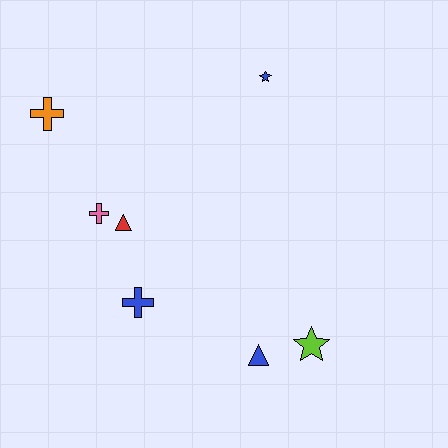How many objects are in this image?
There are 7 objects.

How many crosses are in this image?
There are 3 crosses.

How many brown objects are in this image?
There are no brown objects.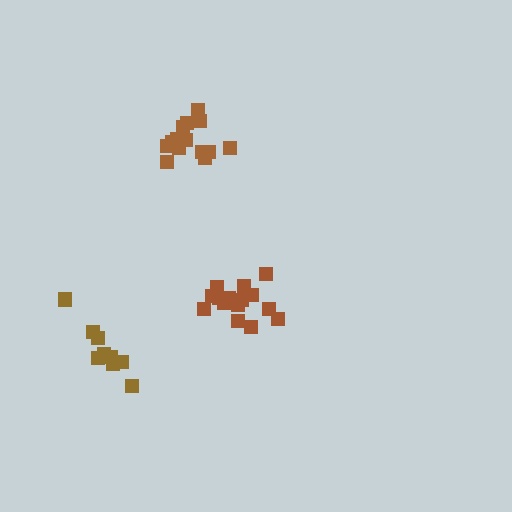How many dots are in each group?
Group 1: 15 dots, Group 2: 14 dots, Group 3: 9 dots (38 total).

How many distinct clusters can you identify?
There are 3 distinct clusters.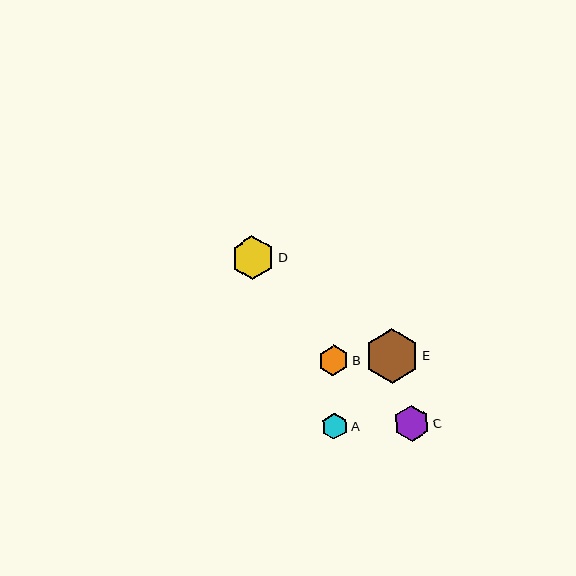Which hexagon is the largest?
Hexagon E is the largest with a size of approximately 54 pixels.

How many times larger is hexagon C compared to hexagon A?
Hexagon C is approximately 1.4 times the size of hexagon A.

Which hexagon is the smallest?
Hexagon A is the smallest with a size of approximately 26 pixels.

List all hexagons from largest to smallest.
From largest to smallest: E, D, C, B, A.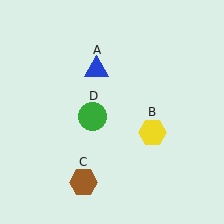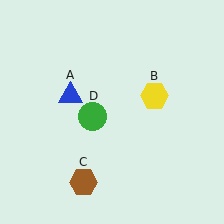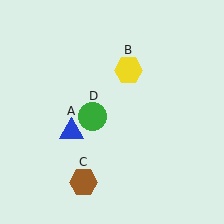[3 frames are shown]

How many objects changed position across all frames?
2 objects changed position: blue triangle (object A), yellow hexagon (object B).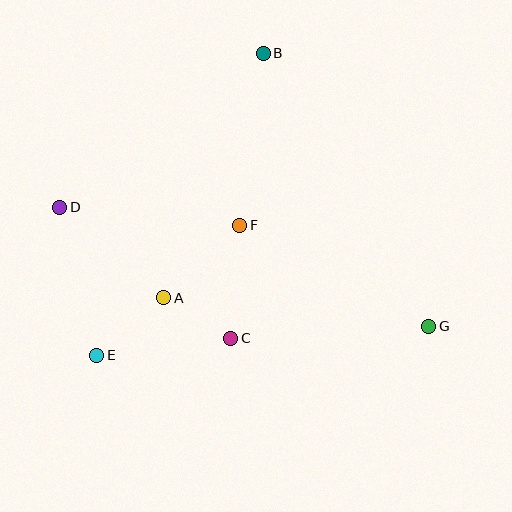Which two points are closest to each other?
Points A and C are closest to each other.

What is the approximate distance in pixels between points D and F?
The distance between D and F is approximately 181 pixels.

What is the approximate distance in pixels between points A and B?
The distance between A and B is approximately 264 pixels.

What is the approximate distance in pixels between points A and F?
The distance between A and F is approximately 105 pixels.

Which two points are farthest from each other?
Points D and G are farthest from each other.